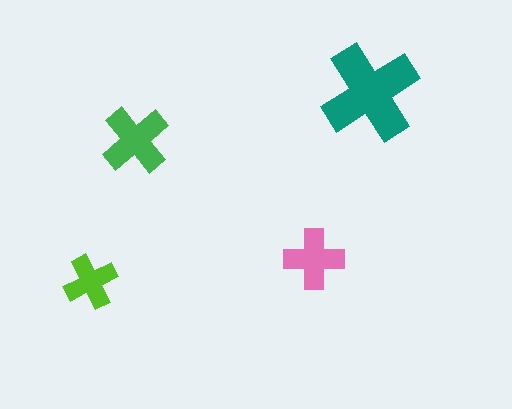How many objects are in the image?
There are 4 objects in the image.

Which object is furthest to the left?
The lime cross is leftmost.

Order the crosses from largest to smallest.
the teal one, the green one, the pink one, the lime one.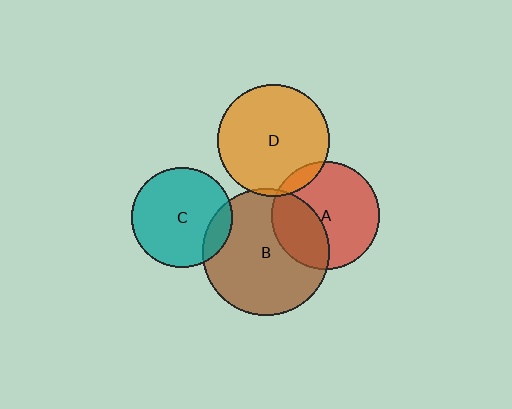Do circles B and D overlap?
Yes.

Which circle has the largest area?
Circle B (brown).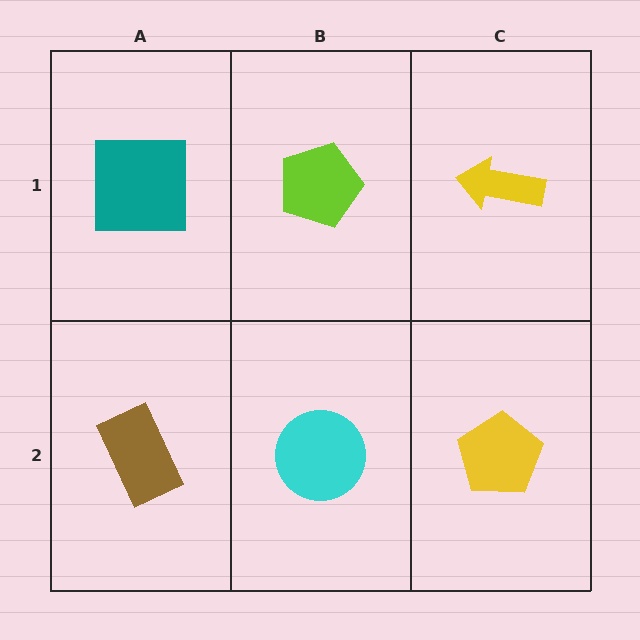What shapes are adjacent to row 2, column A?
A teal square (row 1, column A), a cyan circle (row 2, column B).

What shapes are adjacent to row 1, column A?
A brown rectangle (row 2, column A), a lime pentagon (row 1, column B).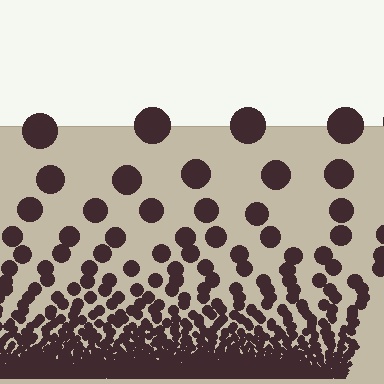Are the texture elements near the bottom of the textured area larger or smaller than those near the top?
Smaller. The gradient is inverted — elements near the bottom are smaller and denser.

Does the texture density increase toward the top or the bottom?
Density increases toward the bottom.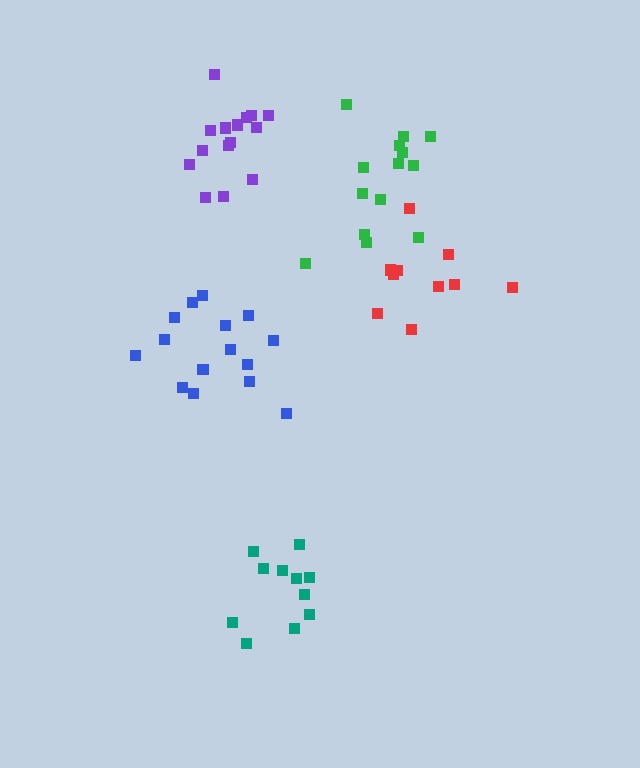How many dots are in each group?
Group 1: 10 dots, Group 2: 14 dots, Group 3: 15 dots, Group 4: 11 dots, Group 5: 15 dots (65 total).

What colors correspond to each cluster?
The clusters are colored: red, green, blue, teal, purple.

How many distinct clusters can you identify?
There are 5 distinct clusters.